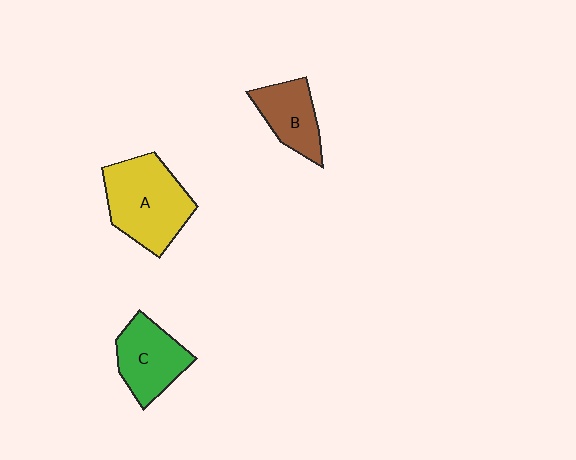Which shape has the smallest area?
Shape B (brown).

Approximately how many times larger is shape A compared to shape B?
Approximately 1.7 times.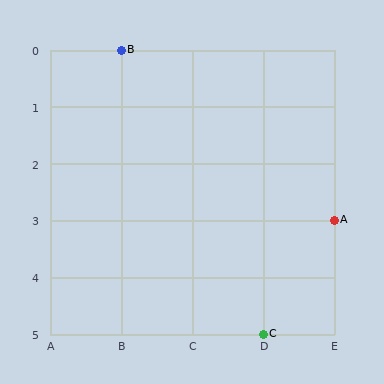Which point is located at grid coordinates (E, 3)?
Point A is at (E, 3).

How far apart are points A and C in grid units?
Points A and C are 1 column and 2 rows apart (about 2.2 grid units diagonally).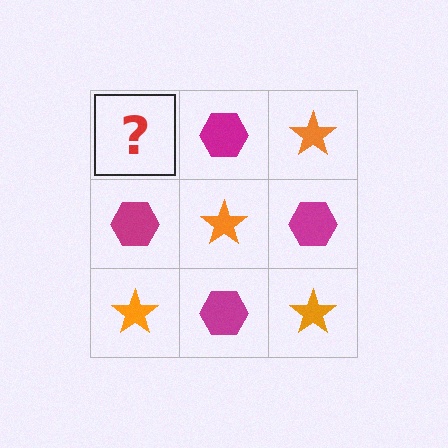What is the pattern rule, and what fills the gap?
The rule is that it alternates orange star and magenta hexagon in a checkerboard pattern. The gap should be filled with an orange star.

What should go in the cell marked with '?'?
The missing cell should contain an orange star.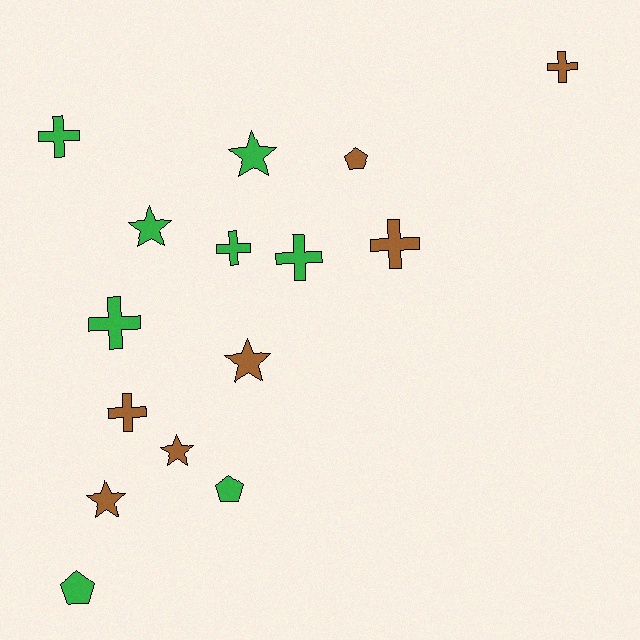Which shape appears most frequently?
Cross, with 7 objects.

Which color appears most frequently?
Green, with 8 objects.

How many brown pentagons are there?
There is 1 brown pentagon.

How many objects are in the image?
There are 15 objects.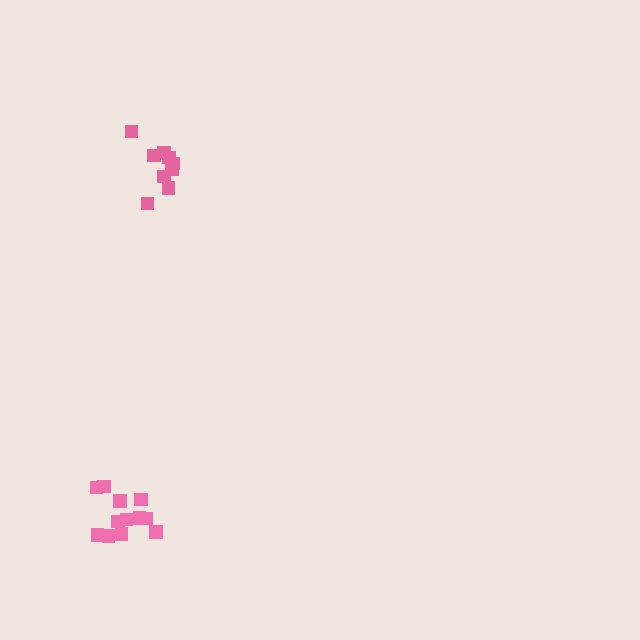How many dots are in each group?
Group 1: 9 dots, Group 2: 12 dots (21 total).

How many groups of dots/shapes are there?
There are 2 groups.